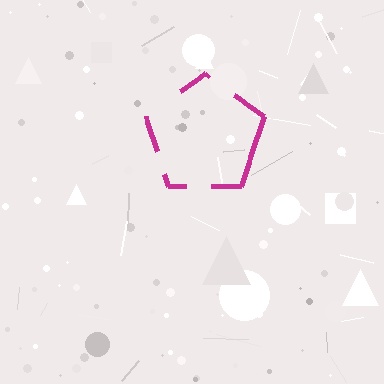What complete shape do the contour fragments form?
The contour fragments form a pentagon.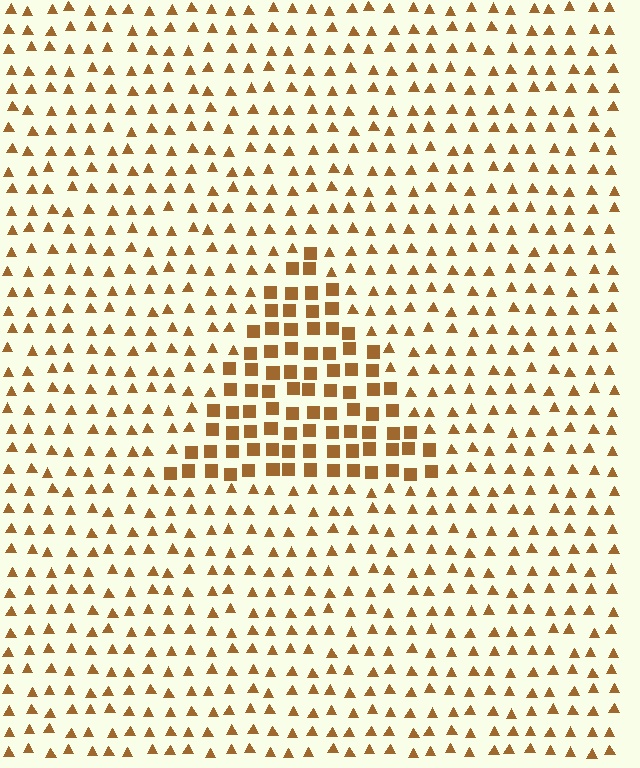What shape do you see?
I see a triangle.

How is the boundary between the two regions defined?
The boundary is defined by a change in element shape: squares inside vs. triangles outside. All elements share the same color and spacing.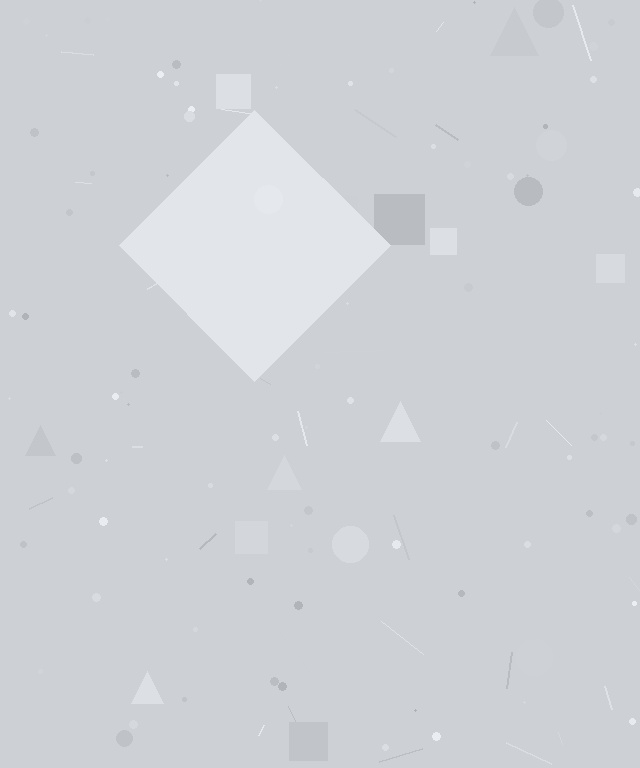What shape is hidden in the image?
A diamond is hidden in the image.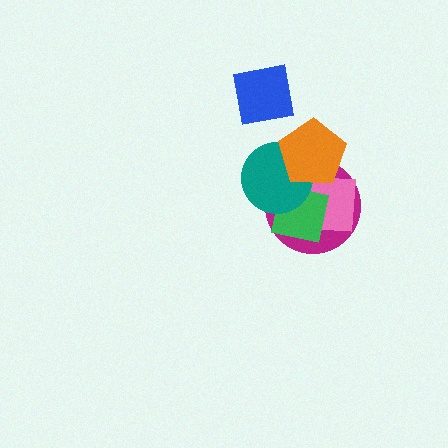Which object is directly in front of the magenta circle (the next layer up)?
The pink square is directly in front of the magenta circle.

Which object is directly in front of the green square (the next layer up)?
The teal circle is directly in front of the green square.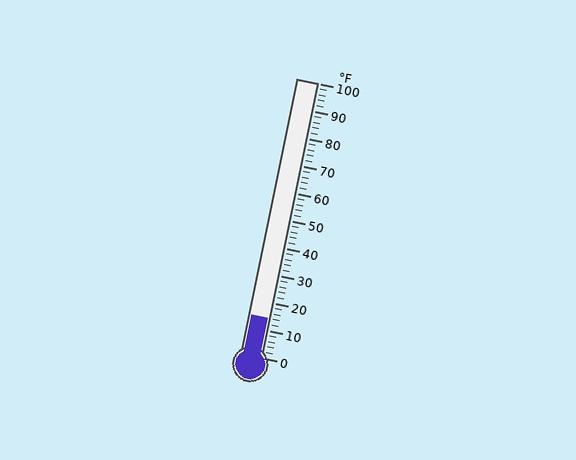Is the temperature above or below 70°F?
The temperature is below 70°F.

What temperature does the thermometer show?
The thermometer shows approximately 14°F.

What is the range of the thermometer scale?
The thermometer scale ranges from 0°F to 100°F.